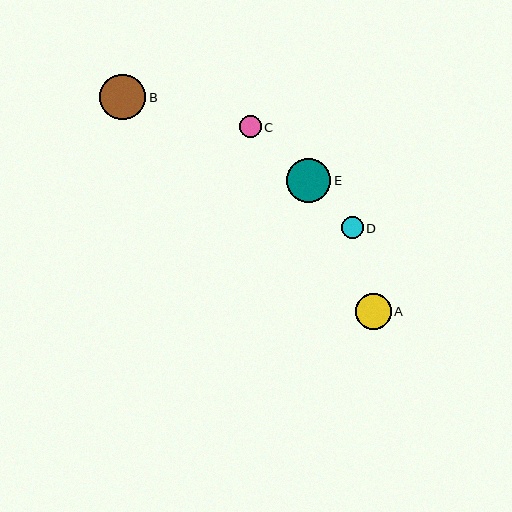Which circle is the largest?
Circle B is the largest with a size of approximately 46 pixels.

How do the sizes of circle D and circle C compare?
Circle D and circle C are approximately the same size.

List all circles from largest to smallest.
From largest to smallest: B, E, A, D, C.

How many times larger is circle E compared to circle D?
Circle E is approximately 2.0 times the size of circle D.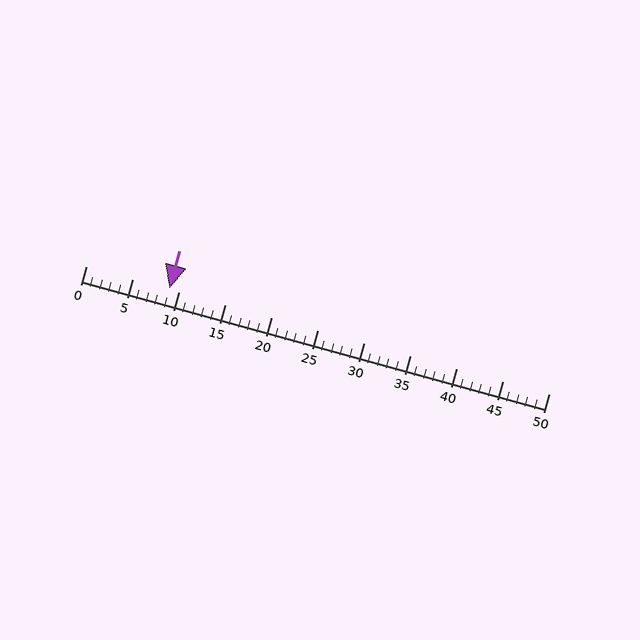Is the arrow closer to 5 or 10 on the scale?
The arrow is closer to 10.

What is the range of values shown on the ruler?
The ruler shows values from 0 to 50.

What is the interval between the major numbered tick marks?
The major tick marks are spaced 5 units apart.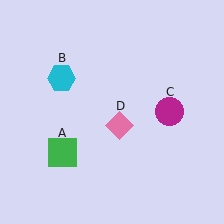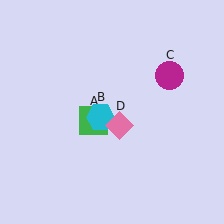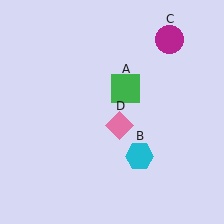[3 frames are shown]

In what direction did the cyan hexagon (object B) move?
The cyan hexagon (object B) moved down and to the right.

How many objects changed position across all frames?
3 objects changed position: green square (object A), cyan hexagon (object B), magenta circle (object C).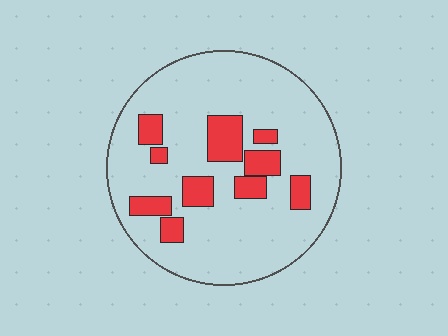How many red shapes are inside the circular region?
10.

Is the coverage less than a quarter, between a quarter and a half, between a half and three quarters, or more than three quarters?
Less than a quarter.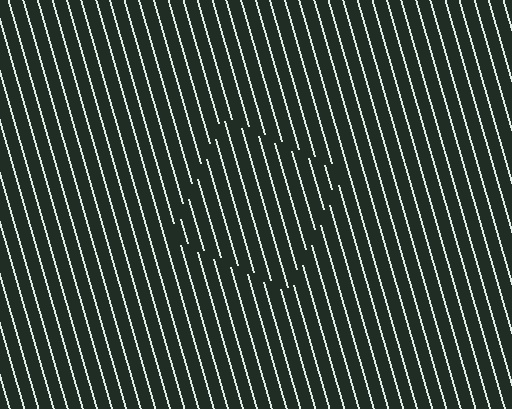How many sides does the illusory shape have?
4 sides — the line-ends trace a square.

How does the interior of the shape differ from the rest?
The interior of the shape contains the same grating, shifted by half a period — the contour is defined by the phase discontinuity where line-ends from the inner and outer gratings abut.